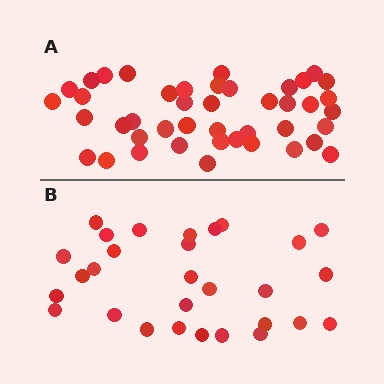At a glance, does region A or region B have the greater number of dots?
Region A (the top region) has more dots.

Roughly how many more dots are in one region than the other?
Region A has approximately 15 more dots than region B.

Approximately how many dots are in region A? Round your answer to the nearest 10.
About 40 dots. (The exact count is 43, which rounds to 40.)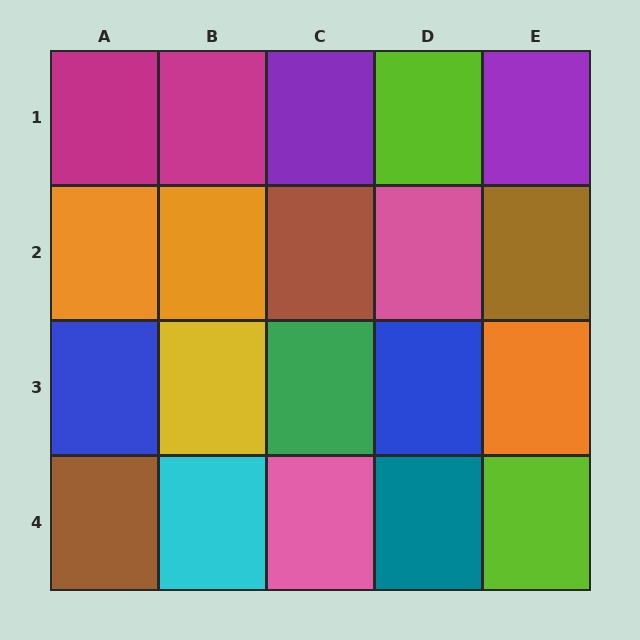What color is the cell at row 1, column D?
Lime.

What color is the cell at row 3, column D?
Blue.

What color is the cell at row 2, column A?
Orange.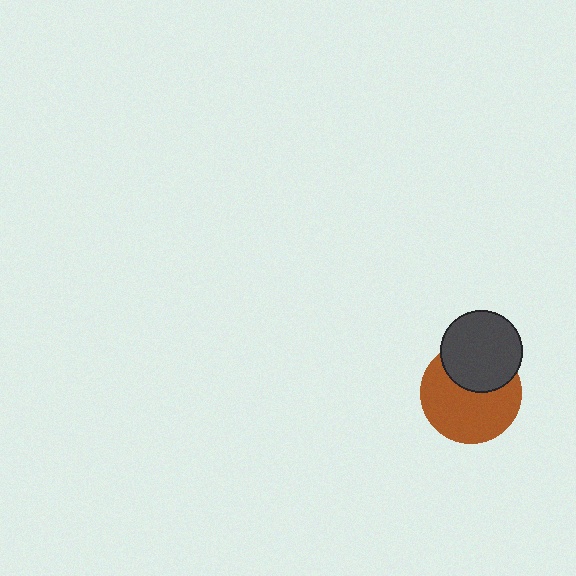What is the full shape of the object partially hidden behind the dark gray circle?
The partially hidden object is a brown circle.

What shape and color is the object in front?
The object in front is a dark gray circle.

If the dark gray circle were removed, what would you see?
You would see the complete brown circle.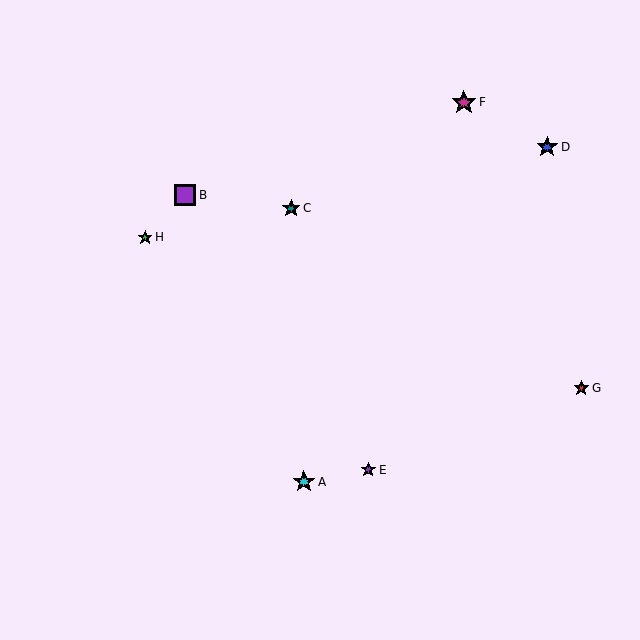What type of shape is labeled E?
Shape E is a purple star.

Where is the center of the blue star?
The center of the blue star is at (547, 147).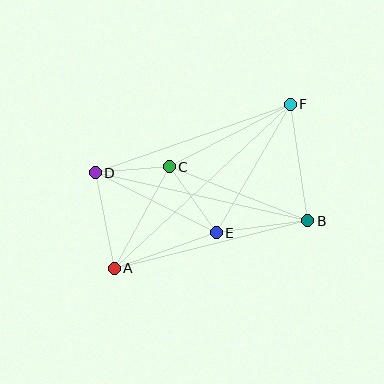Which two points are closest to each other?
Points C and D are closest to each other.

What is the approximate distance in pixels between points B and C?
The distance between B and C is approximately 149 pixels.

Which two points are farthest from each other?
Points A and F are farthest from each other.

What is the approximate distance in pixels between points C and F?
The distance between C and F is approximately 136 pixels.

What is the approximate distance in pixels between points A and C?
The distance between A and C is approximately 115 pixels.